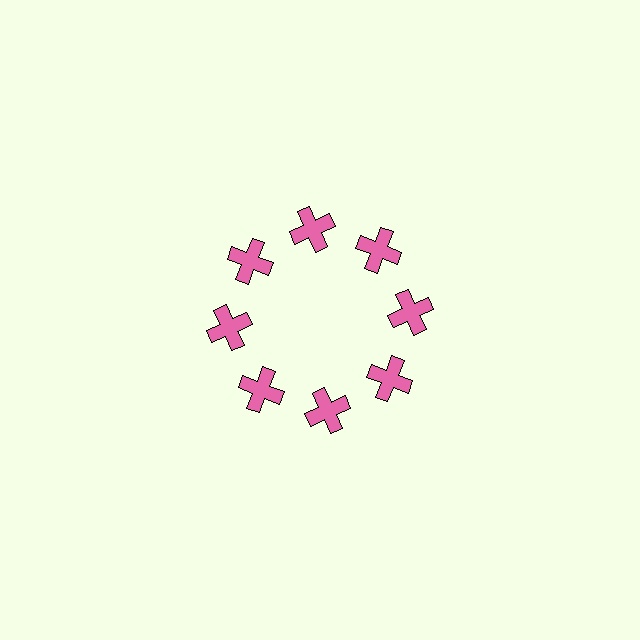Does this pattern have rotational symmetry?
Yes, this pattern has 8-fold rotational symmetry. It looks the same after rotating 45 degrees around the center.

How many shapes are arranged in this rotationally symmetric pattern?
There are 8 shapes, arranged in 8 groups of 1.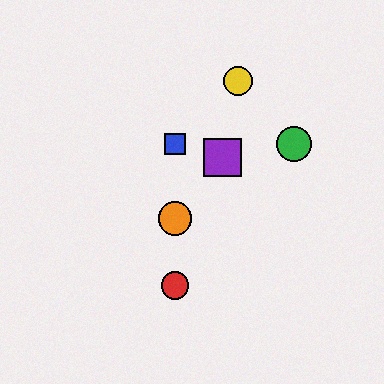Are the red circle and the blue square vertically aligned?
Yes, both are at x≈175.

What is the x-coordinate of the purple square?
The purple square is at x≈223.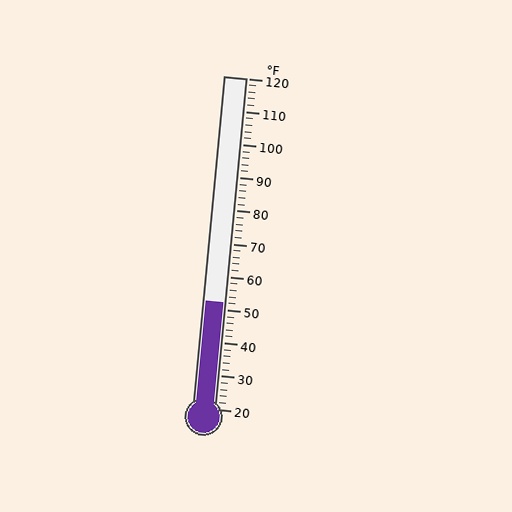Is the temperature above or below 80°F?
The temperature is below 80°F.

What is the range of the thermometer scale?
The thermometer scale ranges from 20°F to 120°F.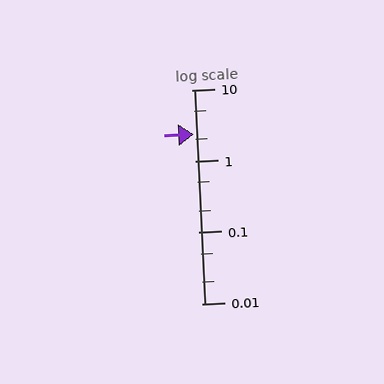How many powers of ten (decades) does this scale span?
The scale spans 3 decades, from 0.01 to 10.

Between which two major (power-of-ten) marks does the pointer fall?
The pointer is between 1 and 10.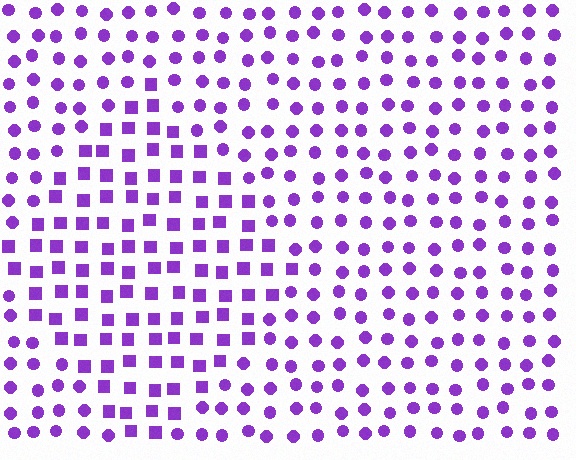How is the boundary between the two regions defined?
The boundary is defined by a change in element shape: squares inside vs. circles outside. All elements share the same color and spacing.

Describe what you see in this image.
The image is filled with small purple elements arranged in a uniform grid. A diamond-shaped region contains squares, while the surrounding area contains circles. The boundary is defined purely by the change in element shape.